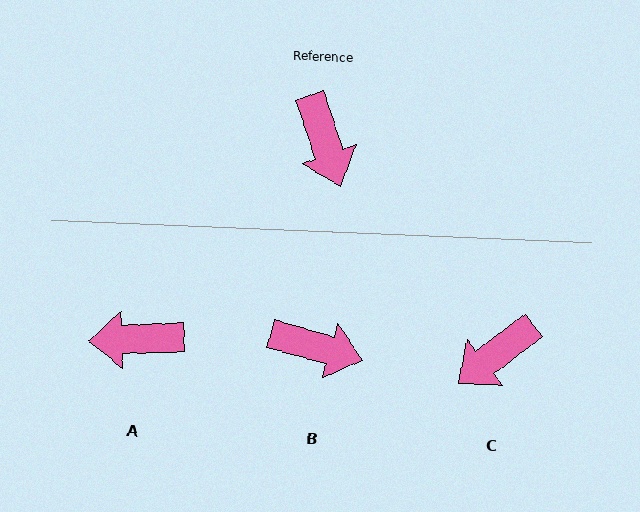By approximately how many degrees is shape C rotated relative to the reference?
Approximately 72 degrees clockwise.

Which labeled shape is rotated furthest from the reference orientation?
A, about 107 degrees away.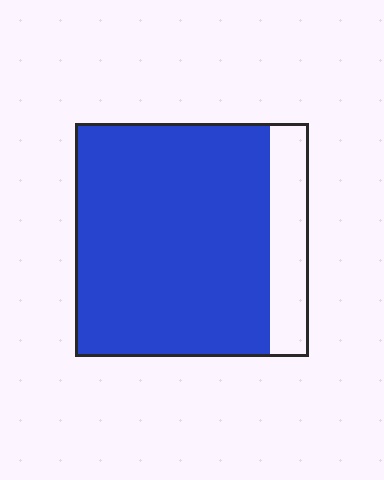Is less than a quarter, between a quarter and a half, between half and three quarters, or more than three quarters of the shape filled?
More than three quarters.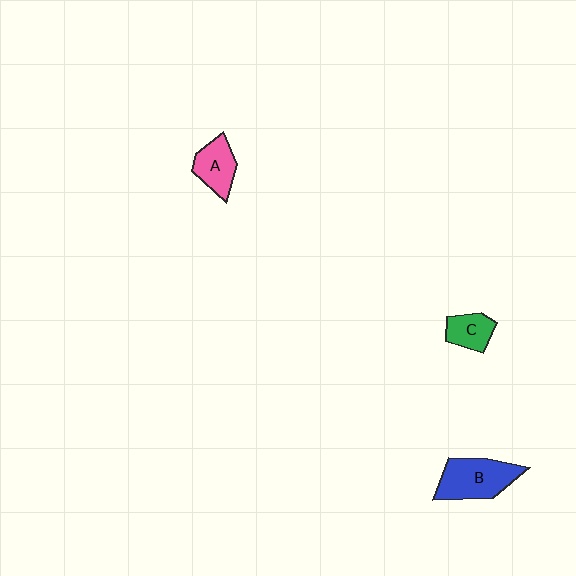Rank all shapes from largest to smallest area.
From largest to smallest: B (blue), A (pink), C (green).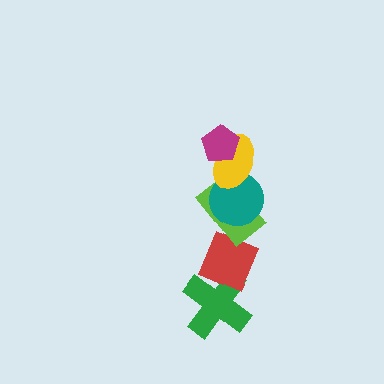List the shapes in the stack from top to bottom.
From top to bottom: the magenta pentagon, the yellow ellipse, the teal circle, the lime rectangle, the red diamond, the green cross.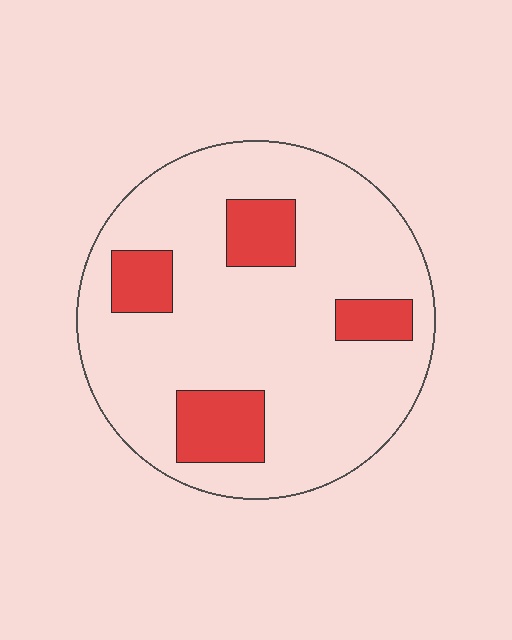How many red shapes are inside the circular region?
4.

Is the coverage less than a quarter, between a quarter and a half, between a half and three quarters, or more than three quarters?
Less than a quarter.